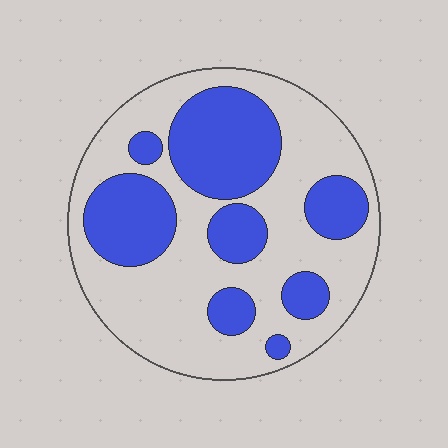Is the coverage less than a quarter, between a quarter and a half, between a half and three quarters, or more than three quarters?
Between a quarter and a half.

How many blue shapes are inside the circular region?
8.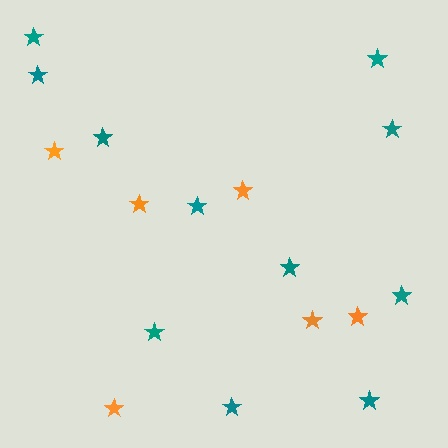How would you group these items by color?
There are 2 groups: one group of orange stars (6) and one group of teal stars (11).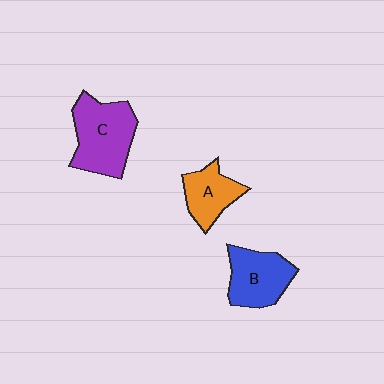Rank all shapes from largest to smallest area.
From largest to smallest: C (purple), B (blue), A (orange).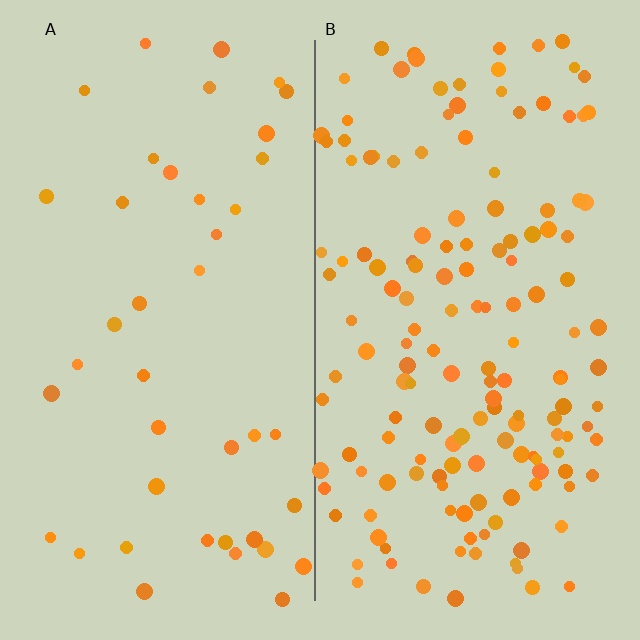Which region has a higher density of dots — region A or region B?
B (the right).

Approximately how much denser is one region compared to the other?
Approximately 3.7× — region B over region A.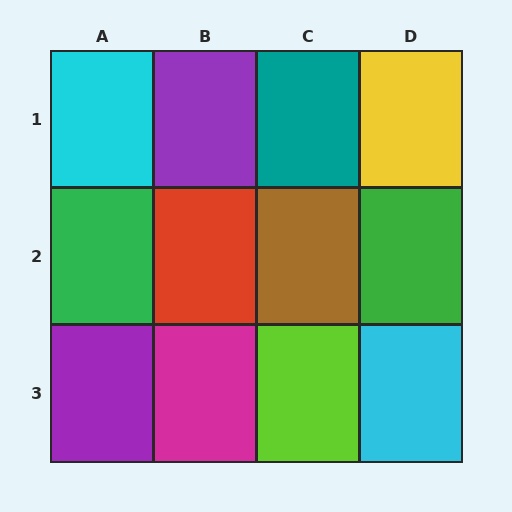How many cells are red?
1 cell is red.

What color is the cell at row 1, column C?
Teal.